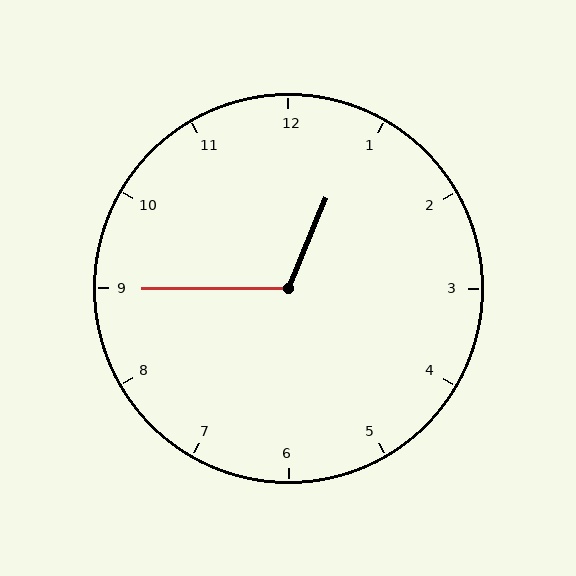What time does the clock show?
12:45.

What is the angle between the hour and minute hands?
Approximately 112 degrees.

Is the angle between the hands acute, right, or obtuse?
It is obtuse.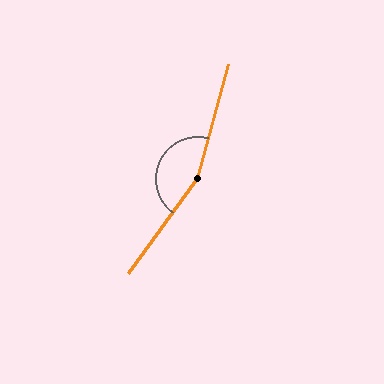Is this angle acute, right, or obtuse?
It is obtuse.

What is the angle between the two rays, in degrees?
Approximately 159 degrees.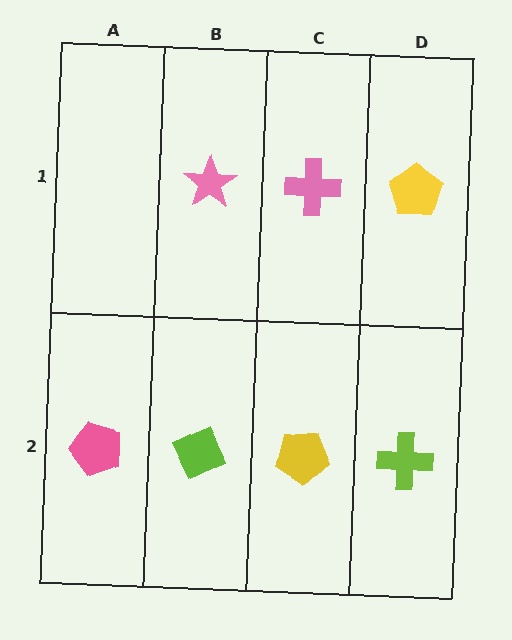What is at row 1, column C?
A pink cross.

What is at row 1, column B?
A pink star.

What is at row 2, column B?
A lime diamond.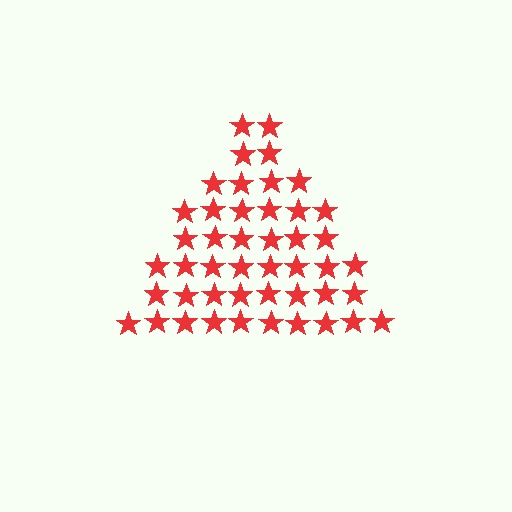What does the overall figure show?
The overall figure shows a triangle.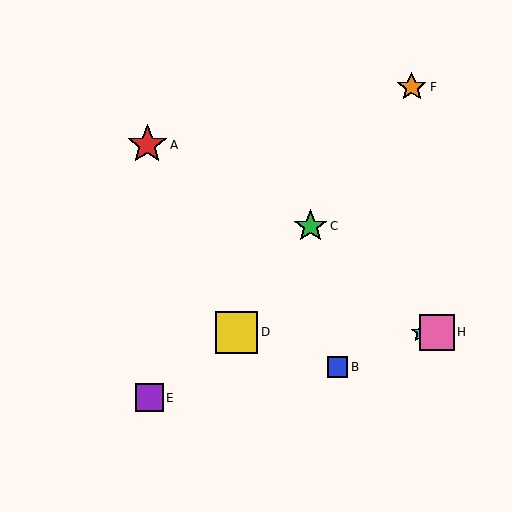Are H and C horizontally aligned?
No, H is at y≈333 and C is at y≈226.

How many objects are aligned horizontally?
3 objects (D, G, H) are aligned horizontally.